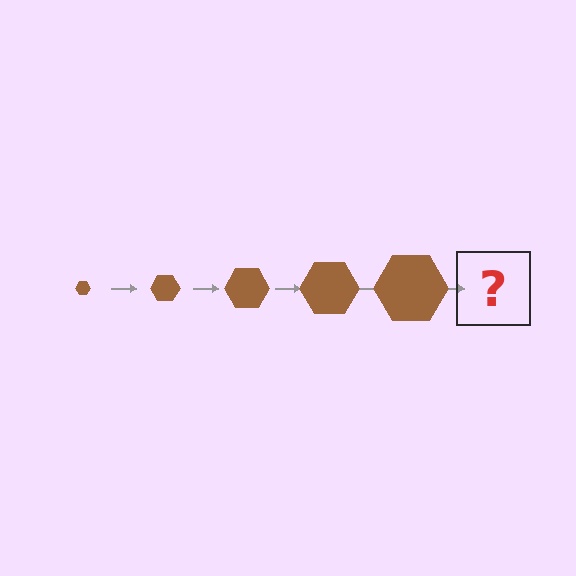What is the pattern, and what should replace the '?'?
The pattern is that the hexagon gets progressively larger each step. The '?' should be a brown hexagon, larger than the previous one.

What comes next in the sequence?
The next element should be a brown hexagon, larger than the previous one.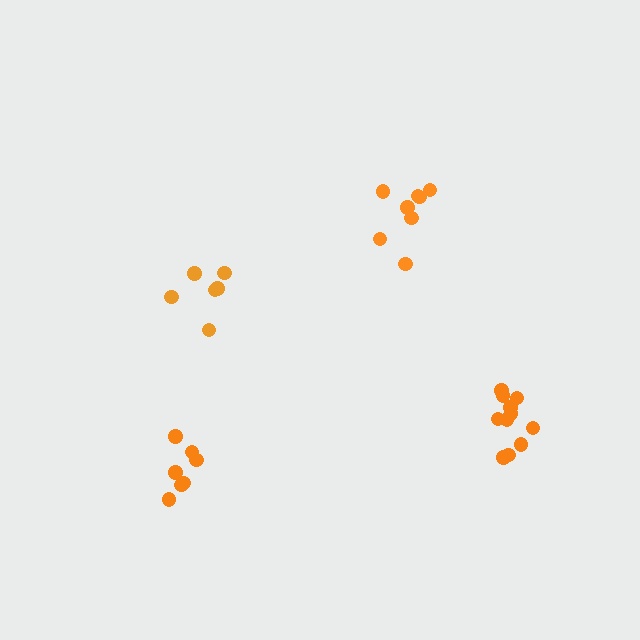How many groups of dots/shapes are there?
There are 4 groups.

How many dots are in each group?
Group 1: 8 dots, Group 2: 6 dots, Group 3: 11 dots, Group 4: 7 dots (32 total).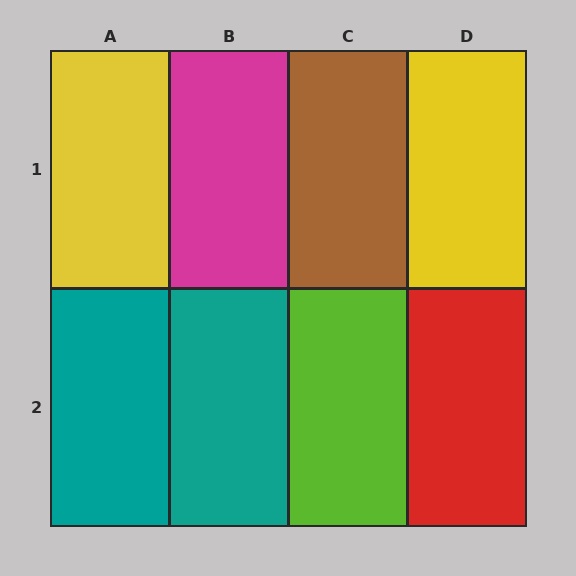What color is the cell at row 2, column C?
Lime.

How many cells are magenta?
1 cell is magenta.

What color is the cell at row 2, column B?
Teal.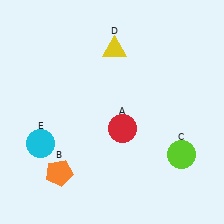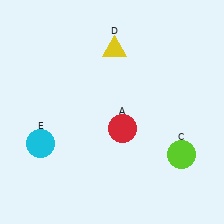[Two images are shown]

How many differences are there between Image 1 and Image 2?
There is 1 difference between the two images.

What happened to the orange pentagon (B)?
The orange pentagon (B) was removed in Image 2. It was in the bottom-left area of Image 1.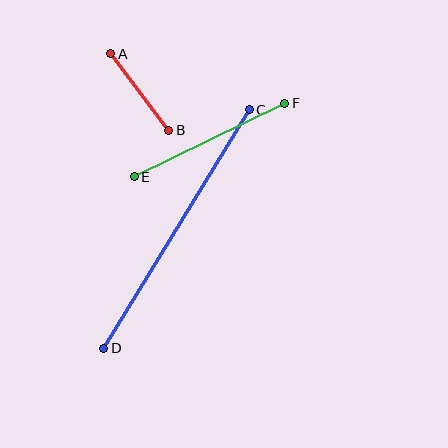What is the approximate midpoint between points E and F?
The midpoint is at approximately (210, 140) pixels.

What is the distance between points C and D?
The distance is approximately 279 pixels.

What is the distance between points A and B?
The distance is approximately 96 pixels.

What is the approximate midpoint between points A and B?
The midpoint is at approximately (140, 92) pixels.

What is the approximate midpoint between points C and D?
The midpoint is at approximately (176, 229) pixels.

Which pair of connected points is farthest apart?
Points C and D are farthest apart.